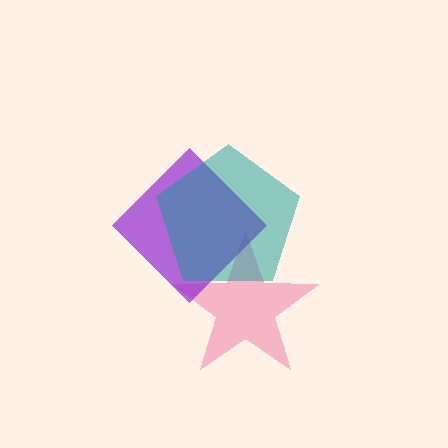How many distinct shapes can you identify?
There are 3 distinct shapes: a pink star, a purple diamond, a teal pentagon.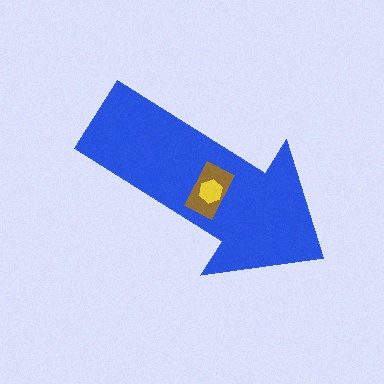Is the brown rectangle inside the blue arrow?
Yes.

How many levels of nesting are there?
3.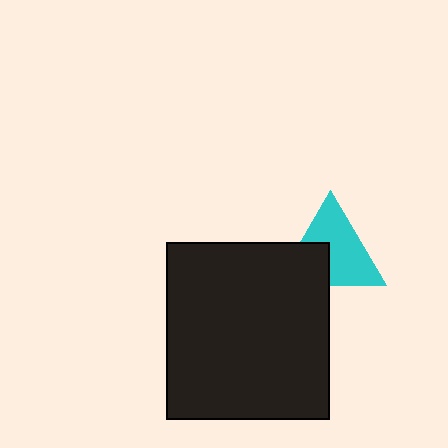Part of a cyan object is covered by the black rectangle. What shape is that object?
It is a triangle.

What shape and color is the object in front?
The object in front is a black rectangle.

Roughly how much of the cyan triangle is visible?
Most of it is visible (roughly 66%).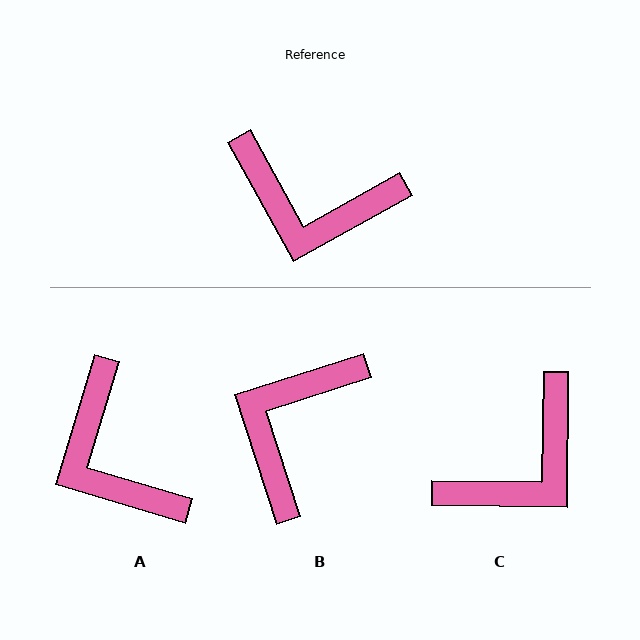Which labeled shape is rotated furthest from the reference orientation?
B, about 101 degrees away.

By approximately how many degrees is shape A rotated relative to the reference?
Approximately 46 degrees clockwise.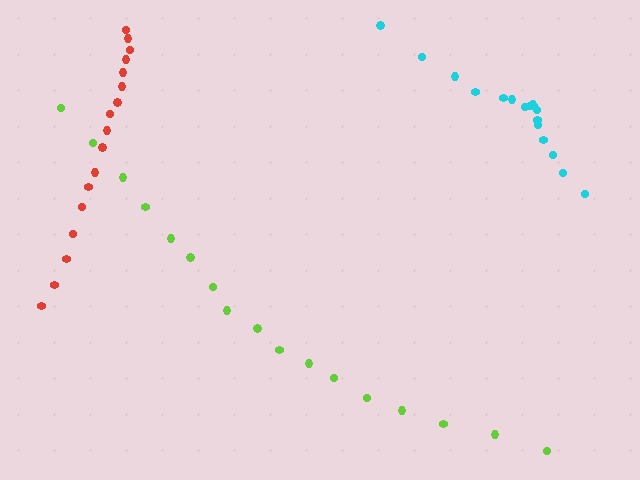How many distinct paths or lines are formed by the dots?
There are 3 distinct paths.